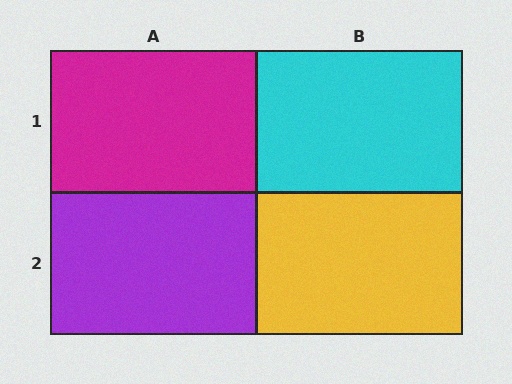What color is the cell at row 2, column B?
Yellow.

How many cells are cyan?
1 cell is cyan.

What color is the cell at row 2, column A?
Purple.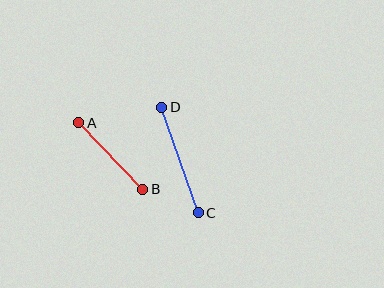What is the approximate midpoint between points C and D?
The midpoint is at approximately (180, 160) pixels.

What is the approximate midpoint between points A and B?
The midpoint is at approximately (111, 156) pixels.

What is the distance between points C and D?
The distance is approximately 112 pixels.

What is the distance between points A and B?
The distance is approximately 92 pixels.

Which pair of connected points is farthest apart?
Points C and D are farthest apart.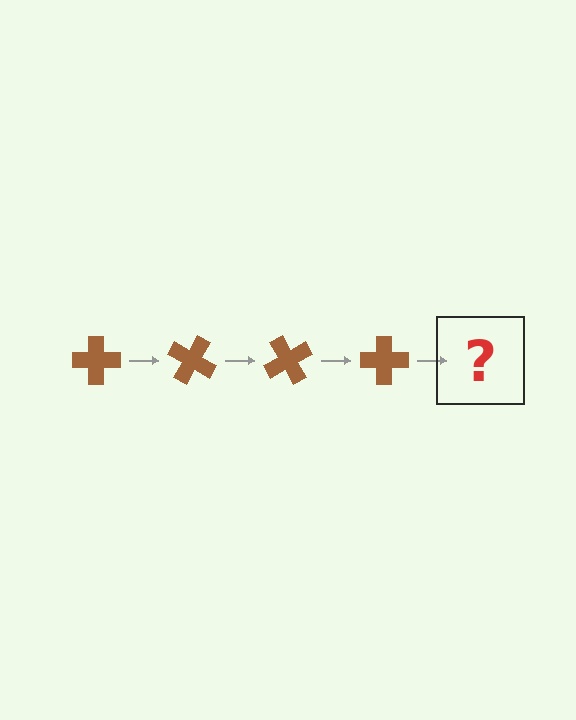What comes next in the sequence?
The next element should be a brown cross rotated 120 degrees.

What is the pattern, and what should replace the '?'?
The pattern is that the cross rotates 30 degrees each step. The '?' should be a brown cross rotated 120 degrees.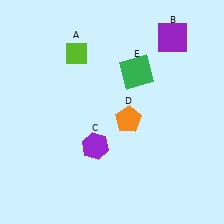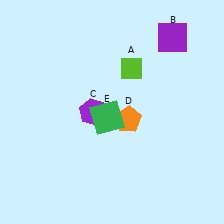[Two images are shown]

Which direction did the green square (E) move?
The green square (E) moved down.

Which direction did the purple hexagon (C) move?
The purple hexagon (C) moved up.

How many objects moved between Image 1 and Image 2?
3 objects moved between the two images.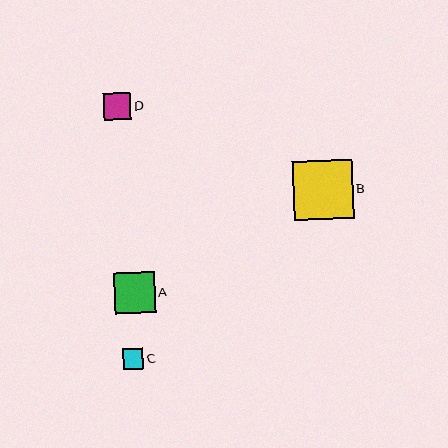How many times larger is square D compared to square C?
Square D is approximately 1.3 times the size of square C.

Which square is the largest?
Square B is the largest with a size of approximately 60 pixels.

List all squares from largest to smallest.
From largest to smallest: B, A, D, C.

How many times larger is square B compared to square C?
Square B is approximately 2.9 times the size of square C.